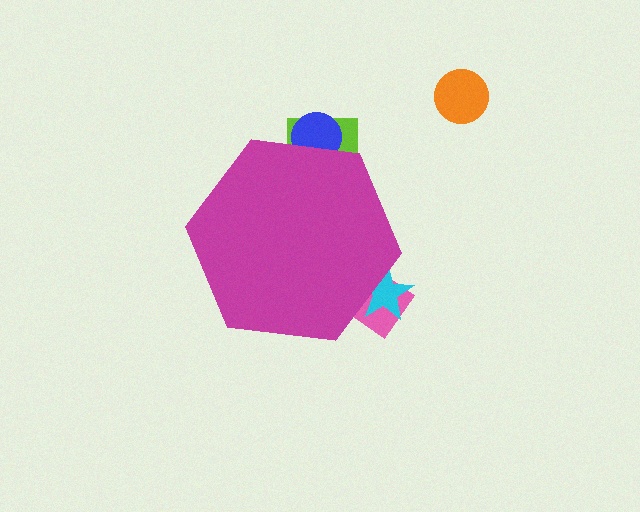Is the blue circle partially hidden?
Yes, the blue circle is partially hidden behind the magenta hexagon.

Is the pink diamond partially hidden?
Yes, the pink diamond is partially hidden behind the magenta hexagon.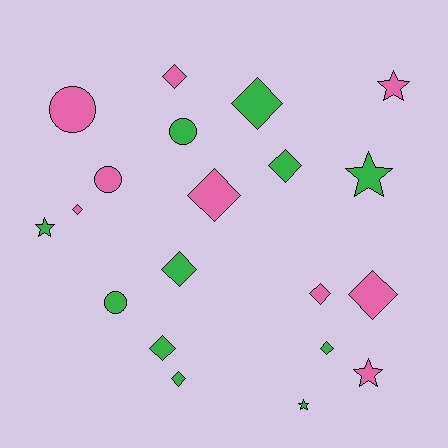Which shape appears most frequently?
Diamond, with 11 objects.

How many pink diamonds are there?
There are 5 pink diamonds.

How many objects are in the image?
There are 20 objects.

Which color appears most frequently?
Green, with 11 objects.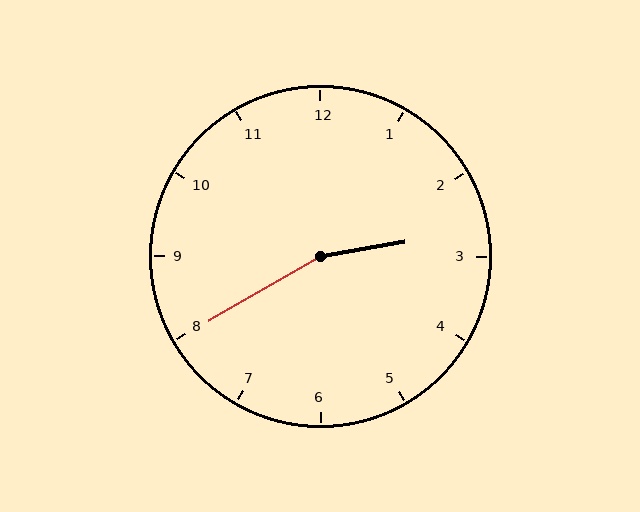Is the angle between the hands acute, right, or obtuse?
It is obtuse.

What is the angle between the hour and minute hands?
Approximately 160 degrees.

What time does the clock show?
2:40.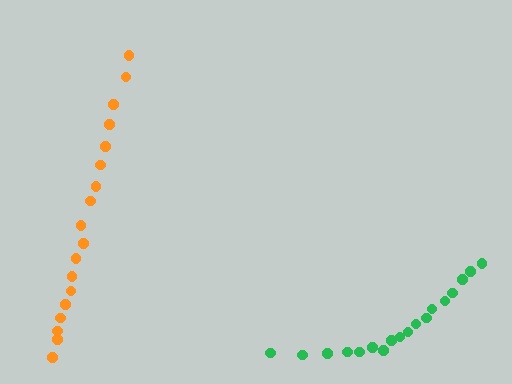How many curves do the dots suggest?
There are 2 distinct paths.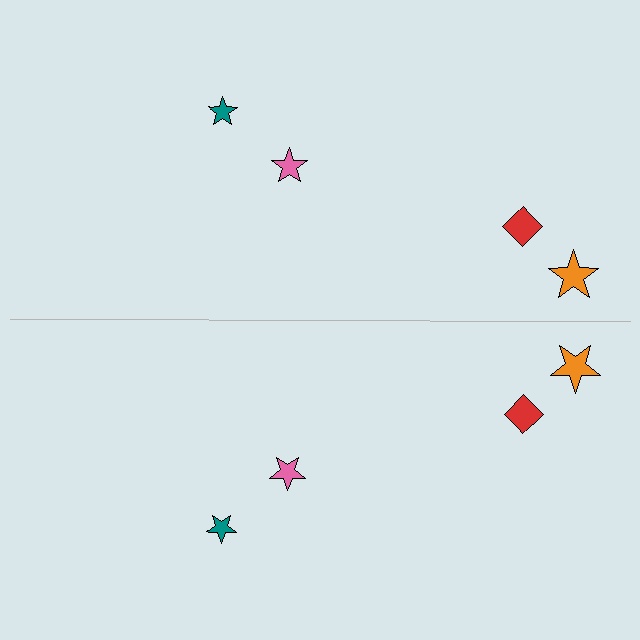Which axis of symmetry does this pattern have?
The pattern has a horizontal axis of symmetry running through the center of the image.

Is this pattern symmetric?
Yes, this pattern has bilateral (reflection) symmetry.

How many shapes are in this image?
There are 8 shapes in this image.